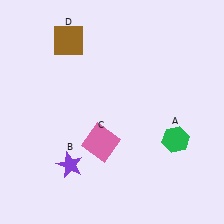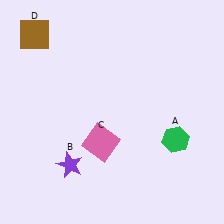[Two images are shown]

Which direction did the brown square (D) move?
The brown square (D) moved left.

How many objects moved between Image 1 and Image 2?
1 object moved between the two images.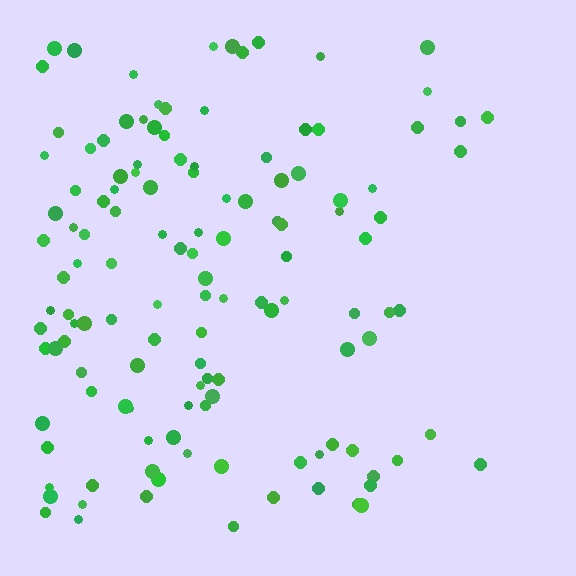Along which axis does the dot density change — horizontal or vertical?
Horizontal.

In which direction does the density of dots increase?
From right to left, with the left side densest.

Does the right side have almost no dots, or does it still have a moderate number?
Still a moderate number, just noticeably fewer than the left.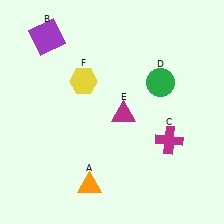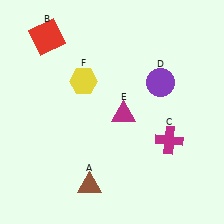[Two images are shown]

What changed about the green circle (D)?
In Image 1, D is green. In Image 2, it changed to purple.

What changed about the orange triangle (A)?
In Image 1, A is orange. In Image 2, it changed to brown.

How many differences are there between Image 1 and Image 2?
There are 3 differences between the two images.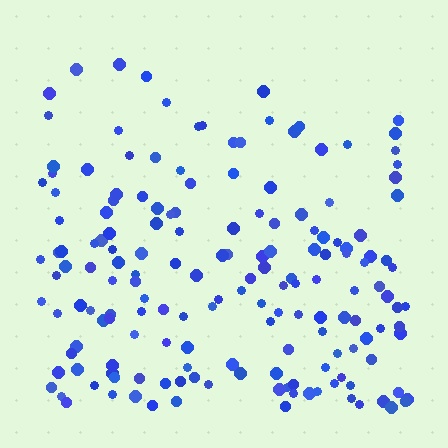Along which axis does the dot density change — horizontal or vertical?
Vertical.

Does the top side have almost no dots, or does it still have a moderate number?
Still a moderate number, just noticeably fewer than the bottom.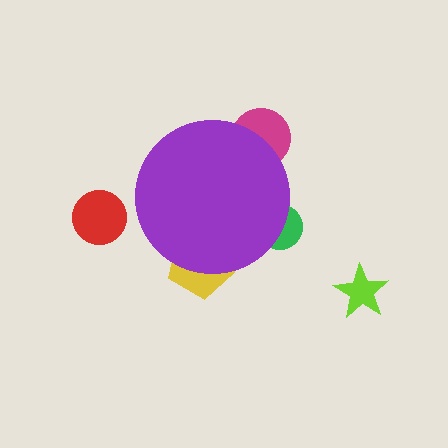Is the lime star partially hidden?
No, the lime star is fully visible.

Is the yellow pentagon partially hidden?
Yes, the yellow pentagon is partially hidden behind the purple circle.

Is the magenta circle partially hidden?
Yes, the magenta circle is partially hidden behind the purple circle.